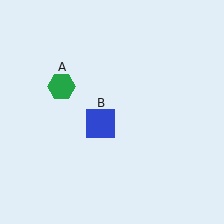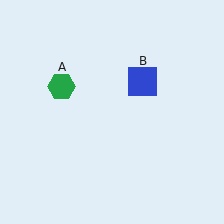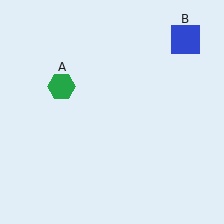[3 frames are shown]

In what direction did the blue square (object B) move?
The blue square (object B) moved up and to the right.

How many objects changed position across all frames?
1 object changed position: blue square (object B).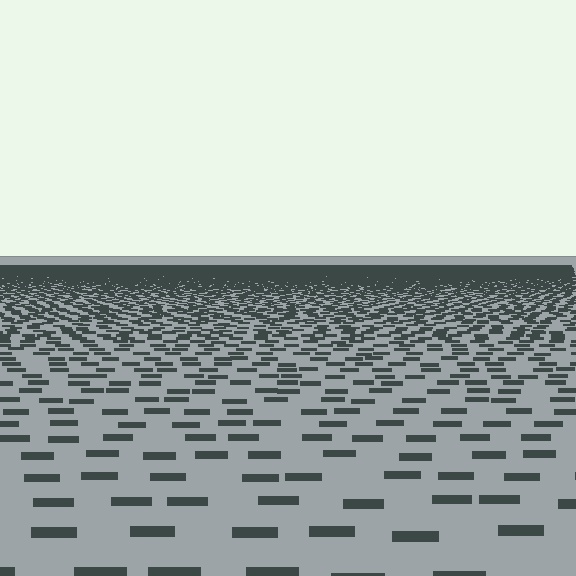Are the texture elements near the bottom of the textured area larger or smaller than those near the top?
Larger. Near the bottom, elements are closer to the viewer and appear at a bigger on-screen size.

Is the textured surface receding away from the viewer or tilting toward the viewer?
The surface is receding away from the viewer. Texture elements get smaller and denser toward the top.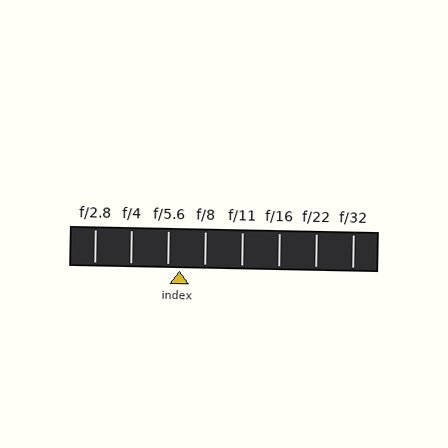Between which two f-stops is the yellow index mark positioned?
The index mark is between f/5.6 and f/8.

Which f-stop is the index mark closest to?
The index mark is closest to f/5.6.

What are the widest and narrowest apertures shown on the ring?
The widest aperture shown is f/2.8 and the narrowest is f/32.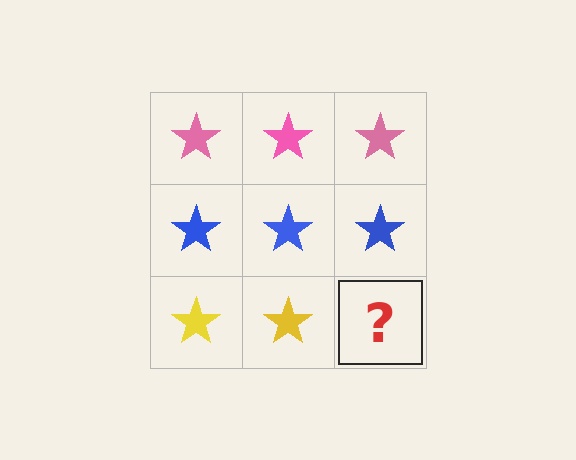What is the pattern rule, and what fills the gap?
The rule is that each row has a consistent color. The gap should be filled with a yellow star.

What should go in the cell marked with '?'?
The missing cell should contain a yellow star.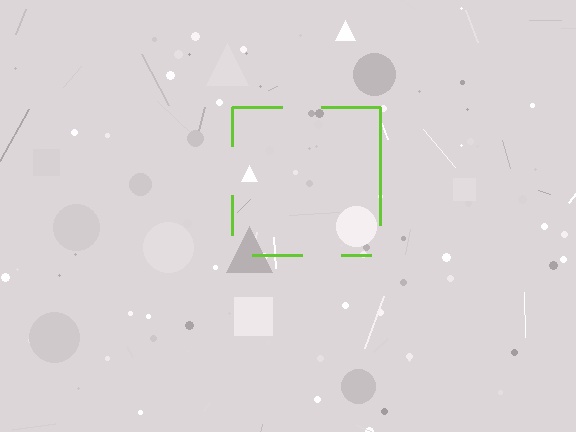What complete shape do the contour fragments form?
The contour fragments form a square.